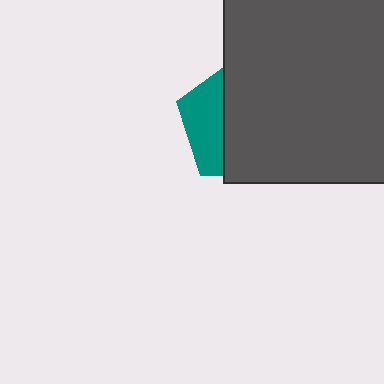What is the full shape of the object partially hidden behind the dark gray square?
The partially hidden object is a teal pentagon.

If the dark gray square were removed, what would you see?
You would see the complete teal pentagon.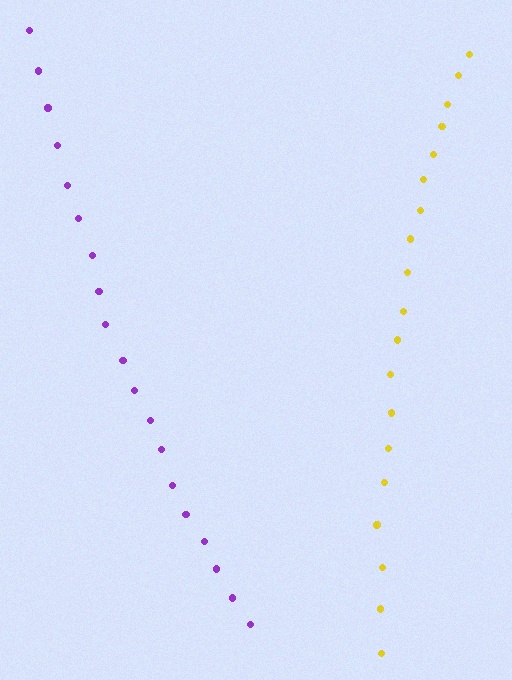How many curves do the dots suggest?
There are 2 distinct paths.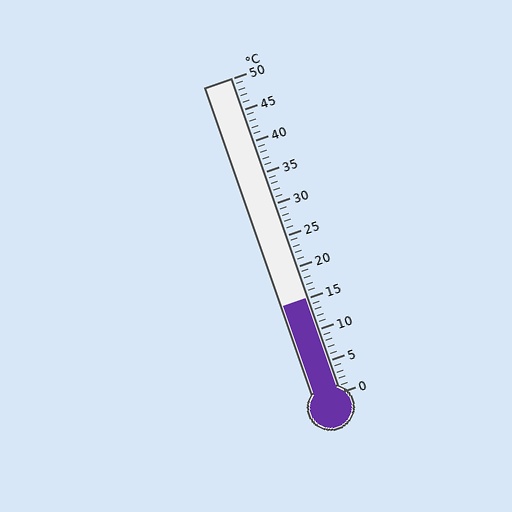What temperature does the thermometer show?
The thermometer shows approximately 15°C.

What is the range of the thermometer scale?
The thermometer scale ranges from 0°C to 50°C.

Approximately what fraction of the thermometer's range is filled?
The thermometer is filled to approximately 30% of its range.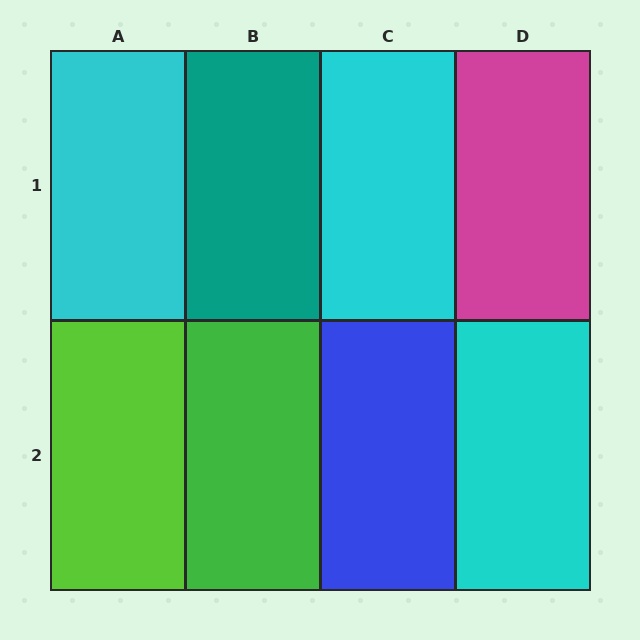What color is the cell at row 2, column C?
Blue.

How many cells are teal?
1 cell is teal.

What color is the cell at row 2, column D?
Cyan.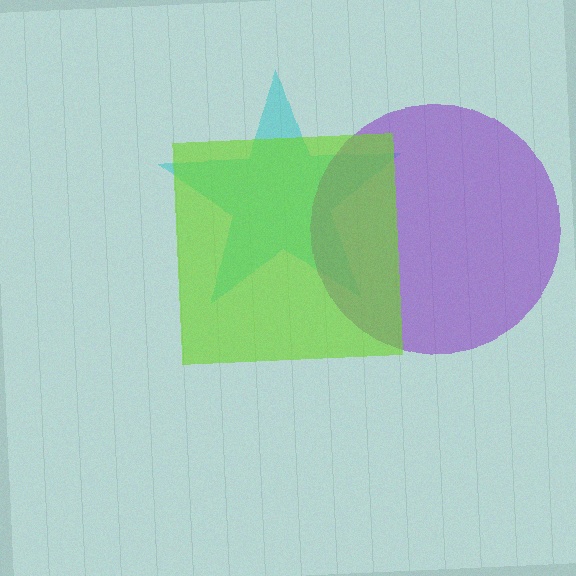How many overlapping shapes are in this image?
There are 3 overlapping shapes in the image.